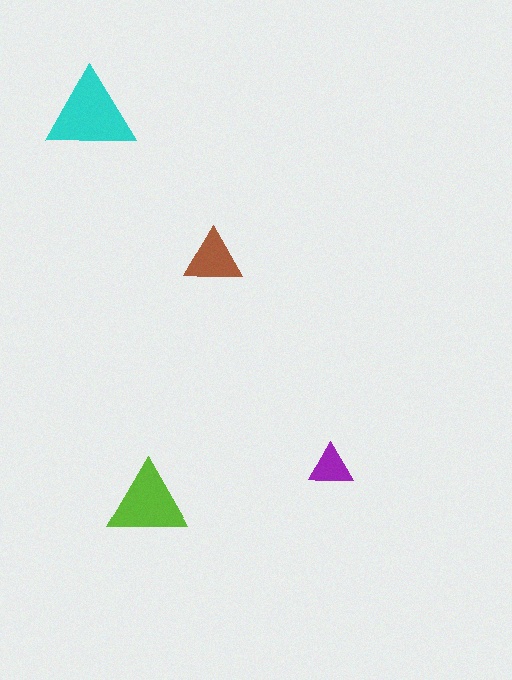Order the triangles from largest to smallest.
the cyan one, the lime one, the brown one, the purple one.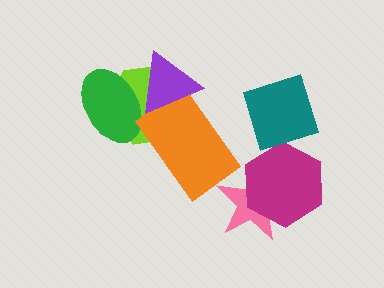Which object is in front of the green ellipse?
The purple triangle is in front of the green ellipse.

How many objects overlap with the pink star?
1 object overlaps with the pink star.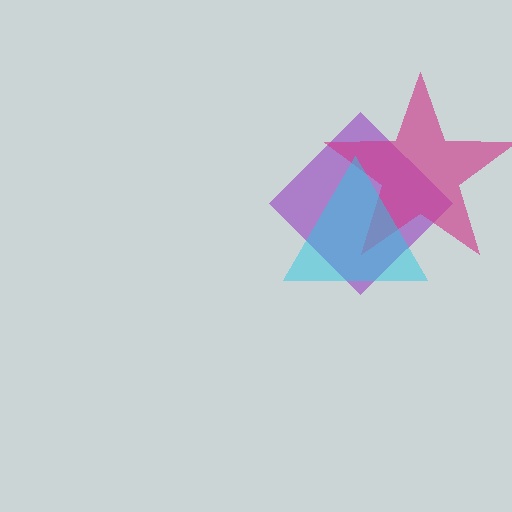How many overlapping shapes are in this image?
There are 3 overlapping shapes in the image.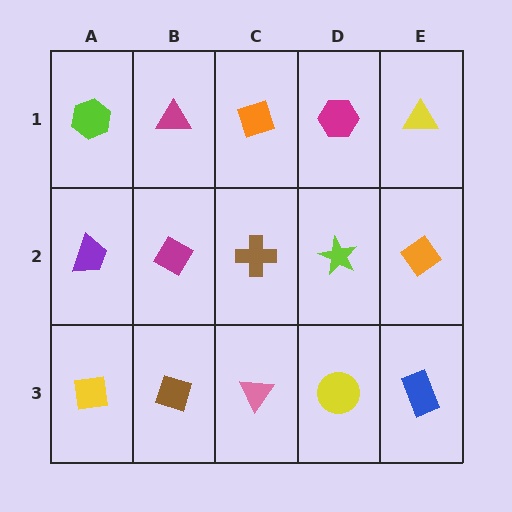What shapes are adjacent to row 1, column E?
An orange diamond (row 2, column E), a magenta hexagon (row 1, column D).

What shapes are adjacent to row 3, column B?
A magenta diamond (row 2, column B), a yellow square (row 3, column A), a pink triangle (row 3, column C).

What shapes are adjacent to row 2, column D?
A magenta hexagon (row 1, column D), a yellow circle (row 3, column D), a brown cross (row 2, column C), an orange diamond (row 2, column E).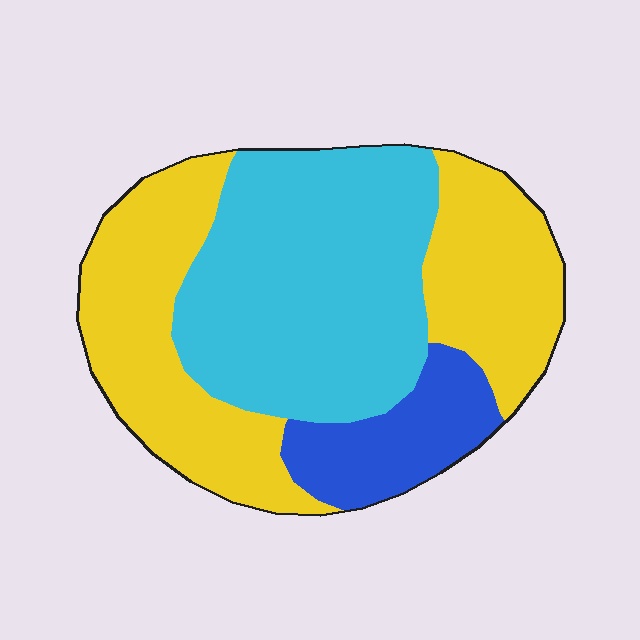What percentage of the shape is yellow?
Yellow covers 44% of the shape.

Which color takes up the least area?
Blue, at roughly 15%.